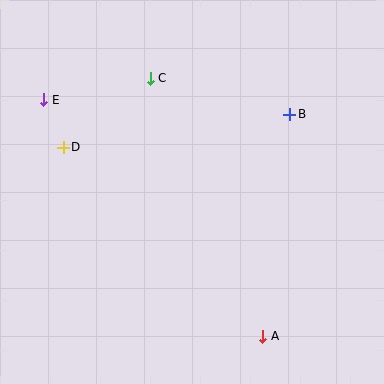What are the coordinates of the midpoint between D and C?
The midpoint between D and C is at (107, 113).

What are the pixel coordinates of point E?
Point E is at (44, 100).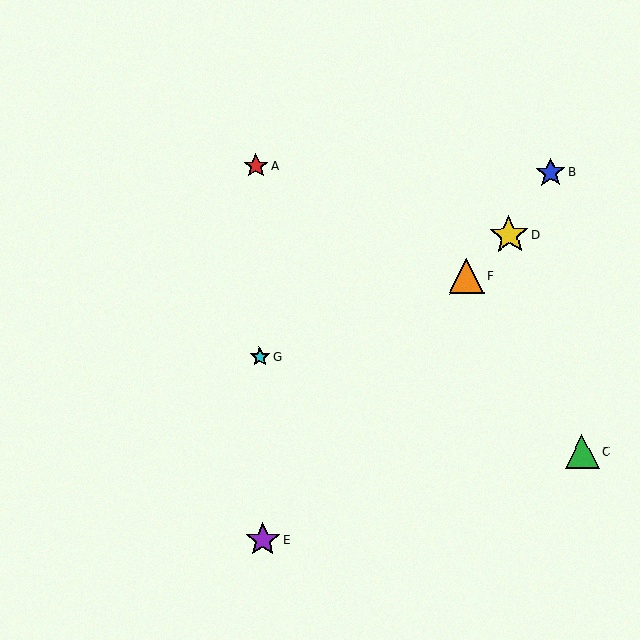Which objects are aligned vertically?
Objects A, E, G are aligned vertically.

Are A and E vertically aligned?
Yes, both are at x≈256.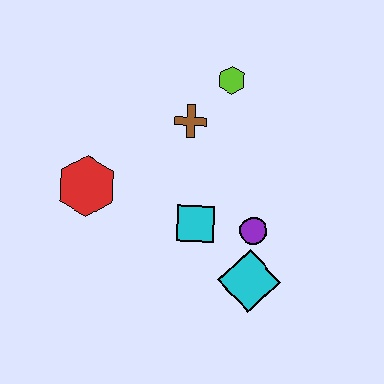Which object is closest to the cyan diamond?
The purple circle is closest to the cyan diamond.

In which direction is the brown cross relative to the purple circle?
The brown cross is above the purple circle.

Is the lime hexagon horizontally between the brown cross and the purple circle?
Yes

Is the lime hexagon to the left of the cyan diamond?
Yes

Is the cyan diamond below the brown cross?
Yes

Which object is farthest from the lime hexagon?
The cyan diamond is farthest from the lime hexagon.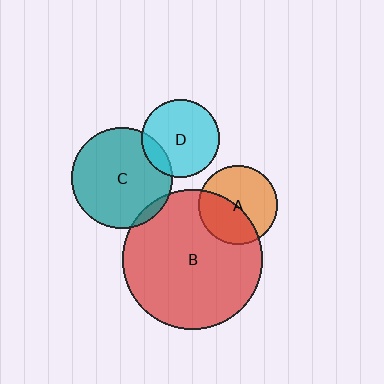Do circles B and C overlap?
Yes.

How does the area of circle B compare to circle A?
Approximately 3.2 times.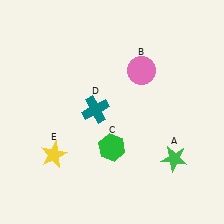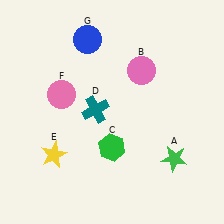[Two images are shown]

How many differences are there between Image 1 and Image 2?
There are 2 differences between the two images.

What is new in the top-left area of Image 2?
A blue circle (G) was added in the top-left area of Image 2.